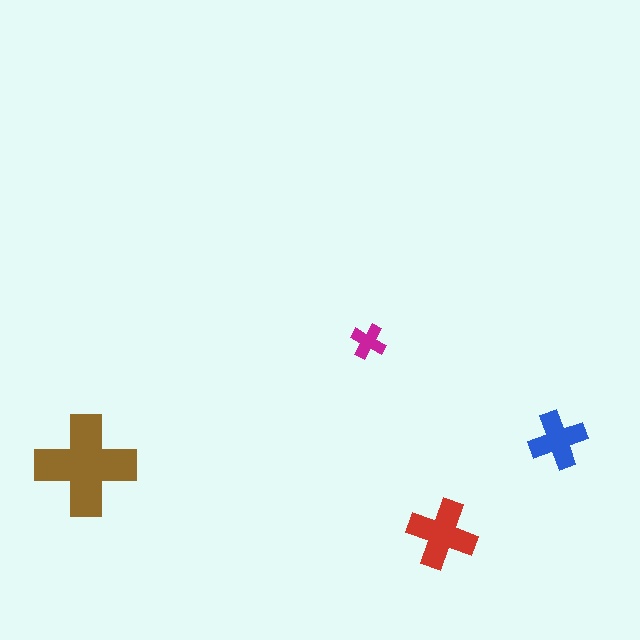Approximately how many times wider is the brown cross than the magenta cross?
About 3 times wider.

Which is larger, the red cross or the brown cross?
The brown one.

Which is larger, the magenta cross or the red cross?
The red one.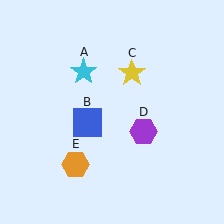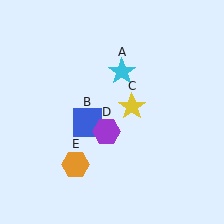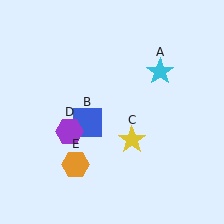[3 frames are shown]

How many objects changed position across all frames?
3 objects changed position: cyan star (object A), yellow star (object C), purple hexagon (object D).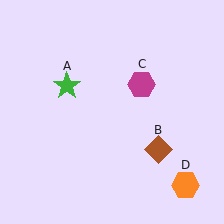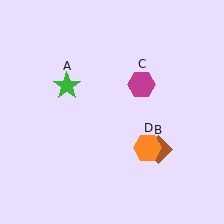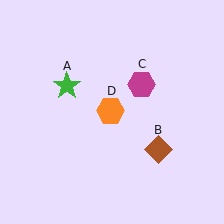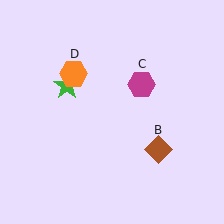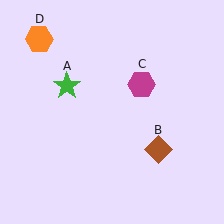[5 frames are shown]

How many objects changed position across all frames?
1 object changed position: orange hexagon (object D).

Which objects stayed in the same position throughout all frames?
Green star (object A) and brown diamond (object B) and magenta hexagon (object C) remained stationary.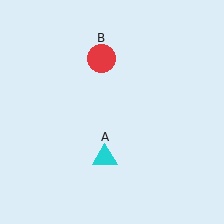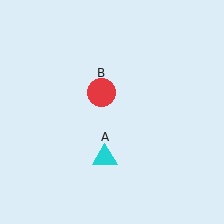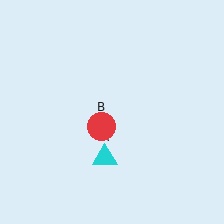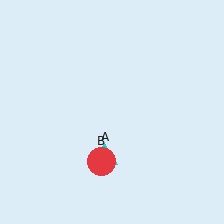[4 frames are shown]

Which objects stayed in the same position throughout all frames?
Cyan triangle (object A) remained stationary.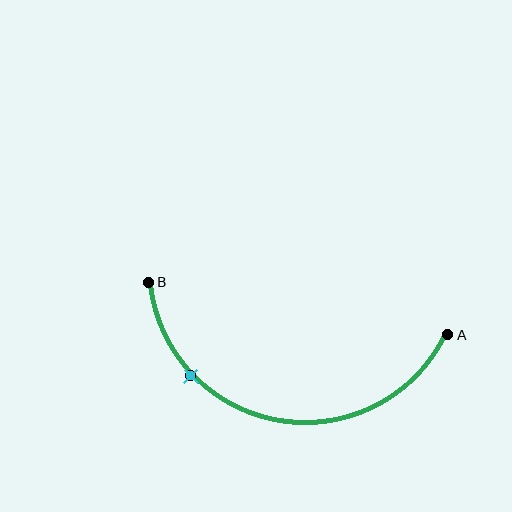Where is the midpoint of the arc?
The arc midpoint is the point on the curve farthest from the straight line joining A and B. It sits below that line.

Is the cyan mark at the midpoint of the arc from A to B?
No. The cyan mark lies on the arc but is closer to endpoint B. The arc midpoint would be at the point on the curve equidistant along the arc from both A and B.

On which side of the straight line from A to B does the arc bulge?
The arc bulges below the straight line connecting A and B.